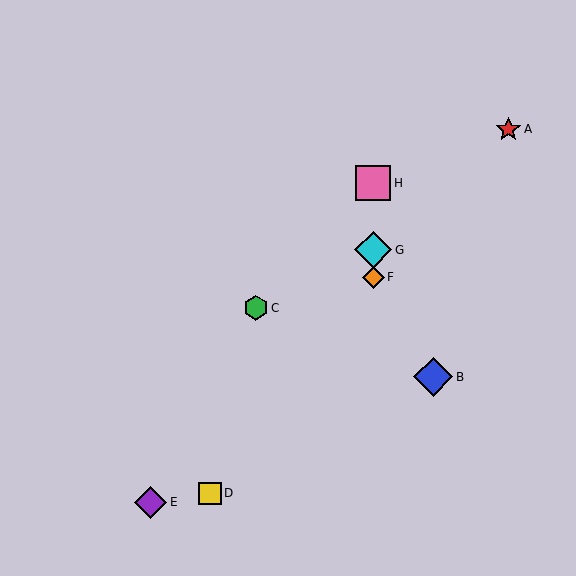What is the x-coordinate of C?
Object C is at x≈256.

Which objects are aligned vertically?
Objects F, G, H are aligned vertically.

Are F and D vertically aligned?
No, F is at x≈373 and D is at x≈210.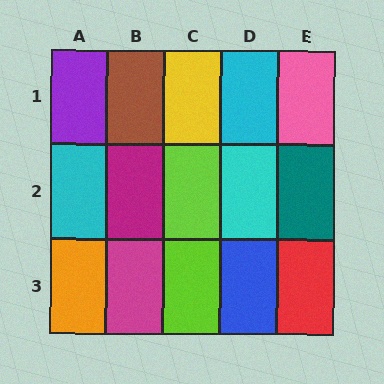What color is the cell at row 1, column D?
Cyan.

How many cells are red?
1 cell is red.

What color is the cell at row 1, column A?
Purple.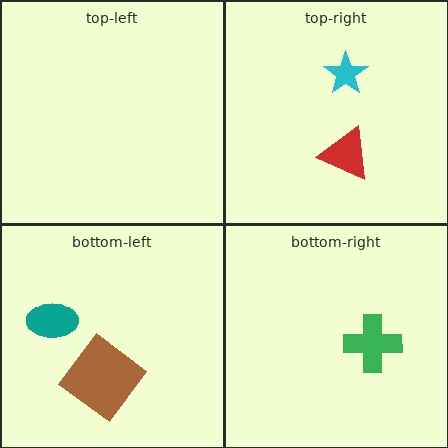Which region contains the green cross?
The bottom-right region.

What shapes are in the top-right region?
The red triangle, the cyan star.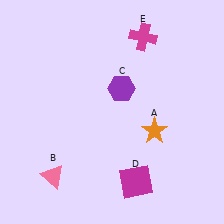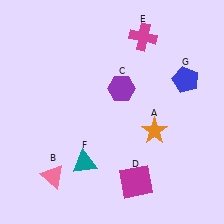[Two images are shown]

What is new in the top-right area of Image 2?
A blue pentagon (G) was added in the top-right area of Image 2.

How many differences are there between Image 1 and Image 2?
There are 2 differences between the two images.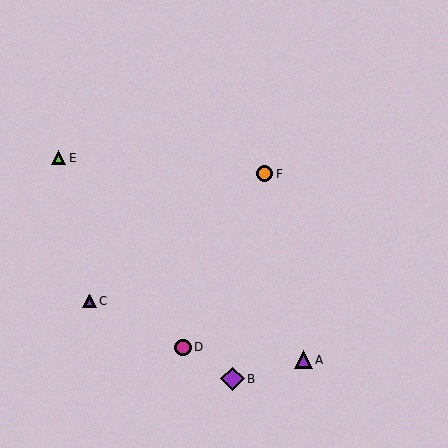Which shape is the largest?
The purple diamond (labeled B) is the largest.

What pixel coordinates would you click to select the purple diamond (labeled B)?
Click at (233, 379) to select the purple diamond B.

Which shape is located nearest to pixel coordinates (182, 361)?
The magenta circle (labeled D) at (183, 347) is nearest to that location.